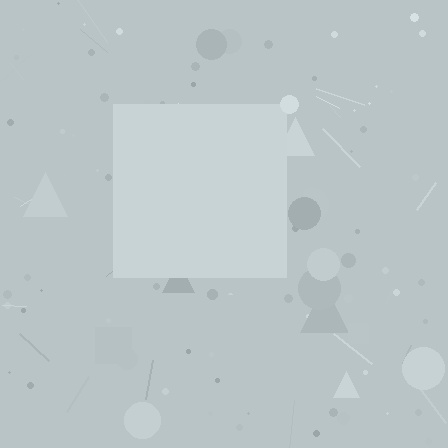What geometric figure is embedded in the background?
A square is embedded in the background.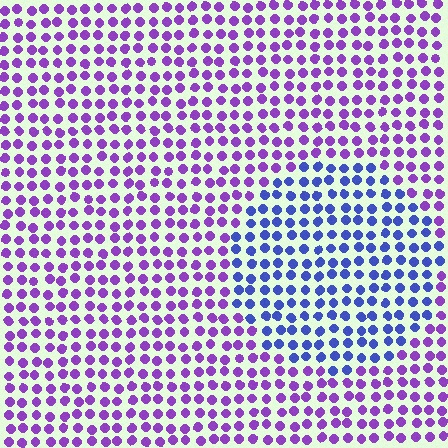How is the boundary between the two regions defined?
The boundary is defined purely by a slight shift in hue (about 46 degrees). Spacing, size, and orientation are identical on both sides.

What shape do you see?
I see a circle.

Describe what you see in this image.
The image is filled with small purple elements in a uniform arrangement. A circle-shaped region is visible where the elements are tinted to a slightly different hue, forming a subtle color boundary.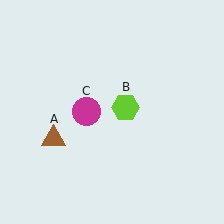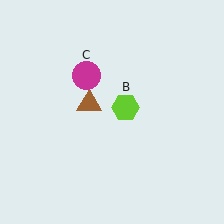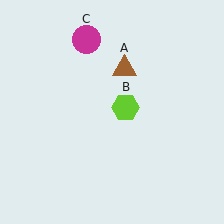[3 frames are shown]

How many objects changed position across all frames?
2 objects changed position: brown triangle (object A), magenta circle (object C).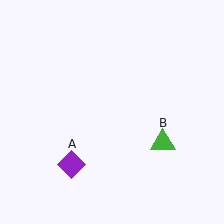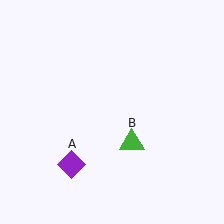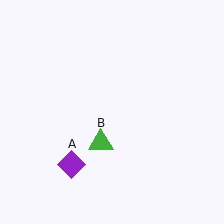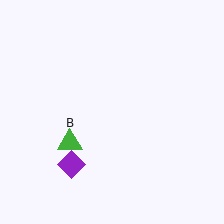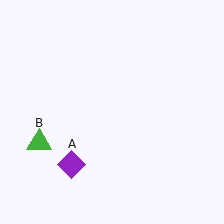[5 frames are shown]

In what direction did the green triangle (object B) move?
The green triangle (object B) moved left.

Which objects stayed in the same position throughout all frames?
Purple diamond (object A) remained stationary.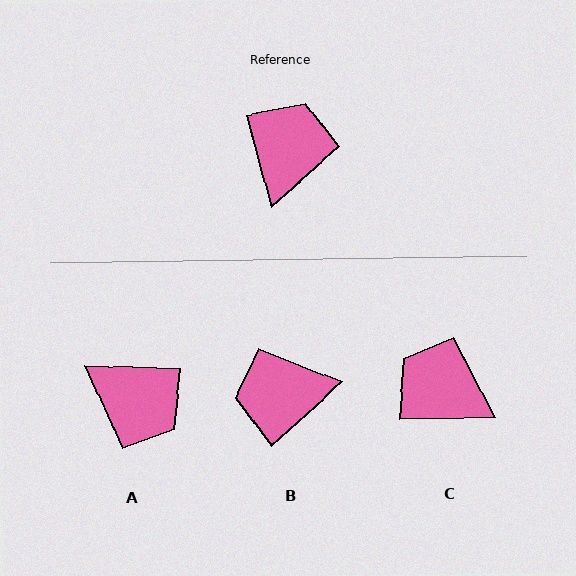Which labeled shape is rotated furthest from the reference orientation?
B, about 117 degrees away.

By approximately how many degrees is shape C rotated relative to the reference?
Approximately 76 degrees counter-clockwise.